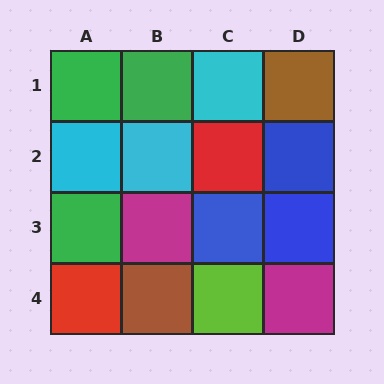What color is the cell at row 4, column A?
Red.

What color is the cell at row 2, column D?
Blue.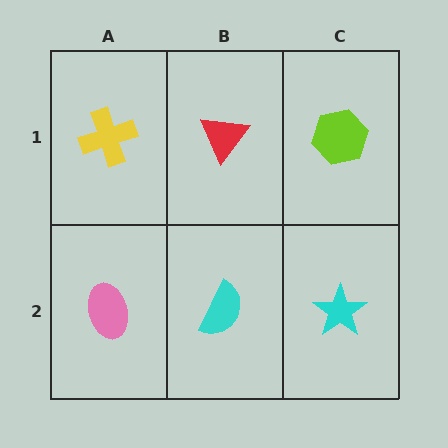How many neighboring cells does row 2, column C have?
2.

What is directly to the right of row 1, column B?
A lime hexagon.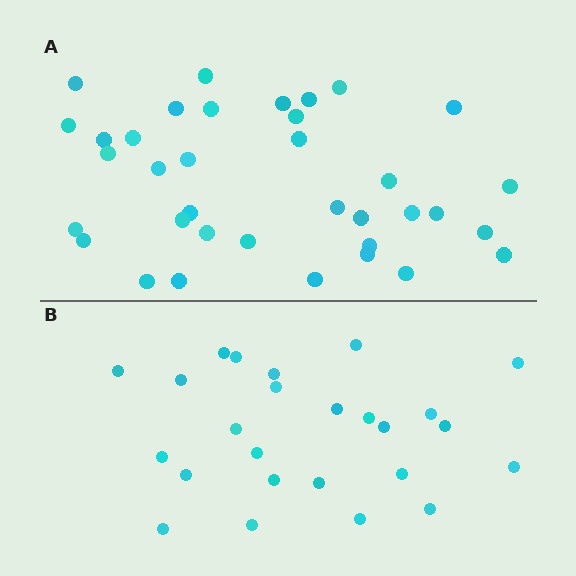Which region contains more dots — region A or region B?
Region A (the top region) has more dots.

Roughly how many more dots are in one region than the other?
Region A has roughly 12 or so more dots than region B.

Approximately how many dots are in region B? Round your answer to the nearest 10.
About 20 dots. (The exact count is 25, which rounds to 20.)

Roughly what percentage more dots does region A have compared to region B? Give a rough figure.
About 45% more.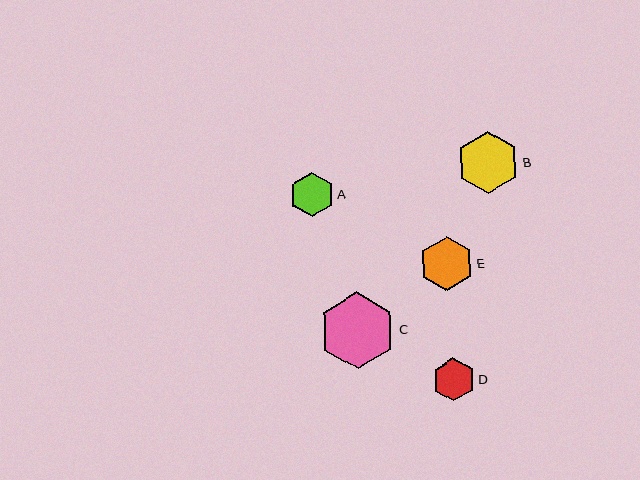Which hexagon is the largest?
Hexagon C is the largest with a size of approximately 76 pixels.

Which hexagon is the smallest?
Hexagon D is the smallest with a size of approximately 43 pixels.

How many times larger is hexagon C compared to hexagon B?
Hexagon C is approximately 1.2 times the size of hexagon B.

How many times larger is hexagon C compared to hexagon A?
Hexagon C is approximately 1.7 times the size of hexagon A.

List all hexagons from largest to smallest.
From largest to smallest: C, B, E, A, D.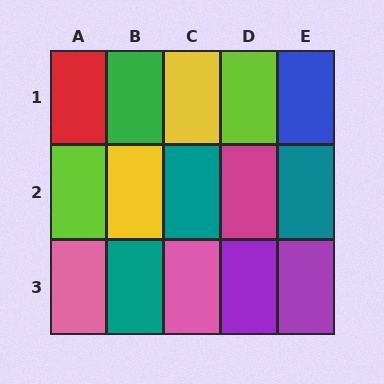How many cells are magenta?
1 cell is magenta.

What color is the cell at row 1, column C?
Yellow.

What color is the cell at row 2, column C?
Teal.